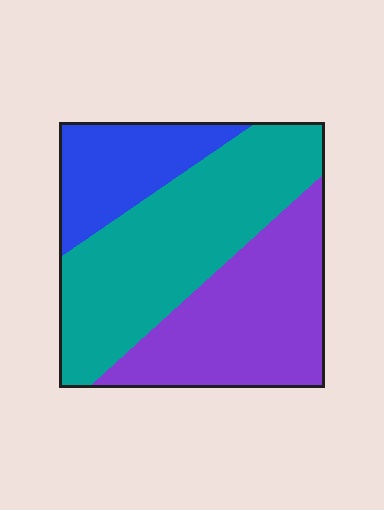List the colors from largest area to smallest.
From largest to smallest: teal, purple, blue.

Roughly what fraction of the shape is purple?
Purple covers 36% of the shape.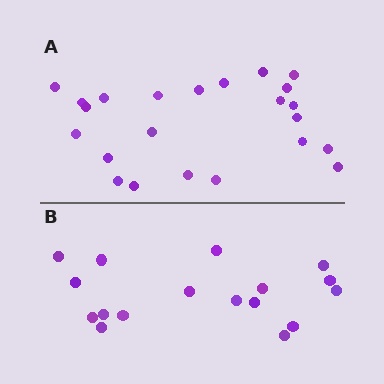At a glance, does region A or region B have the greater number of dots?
Region A (the top region) has more dots.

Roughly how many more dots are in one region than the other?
Region A has about 6 more dots than region B.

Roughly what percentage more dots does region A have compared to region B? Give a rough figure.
About 35% more.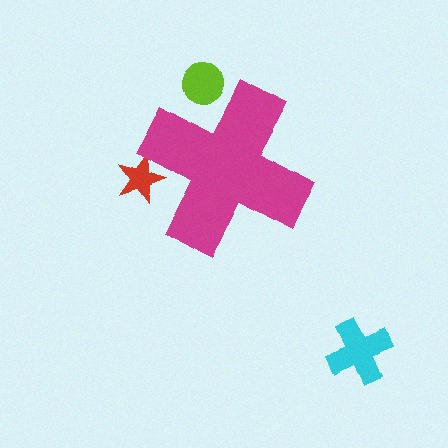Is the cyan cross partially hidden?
No, the cyan cross is fully visible.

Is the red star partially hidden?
Yes, the red star is partially hidden behind the magenta cross.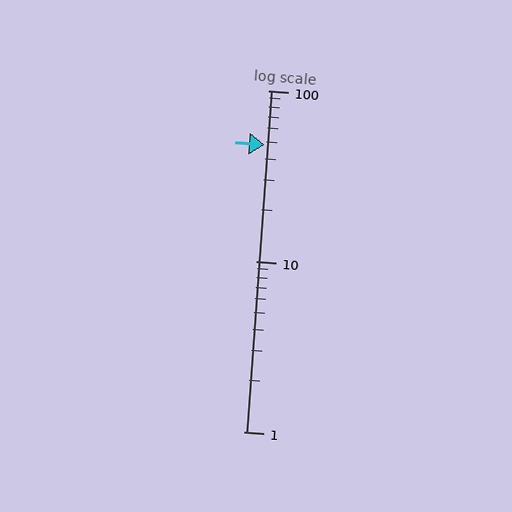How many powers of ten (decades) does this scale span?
The scale spans 2 decades, from 1 to 100.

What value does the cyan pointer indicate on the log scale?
The pointer indicates approximately 48.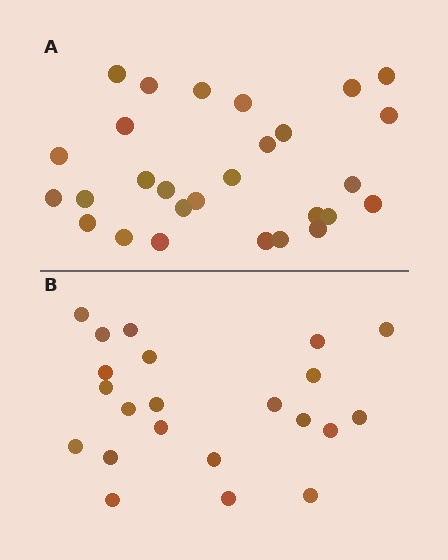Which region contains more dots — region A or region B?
Region A (the top region) has more dots.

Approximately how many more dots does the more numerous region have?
Region A has about 6 more dots than region B.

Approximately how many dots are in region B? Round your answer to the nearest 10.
About 20 dots. (The exact count is 22, which rounds to 20.)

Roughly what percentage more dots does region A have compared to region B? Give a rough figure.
About 25% more.